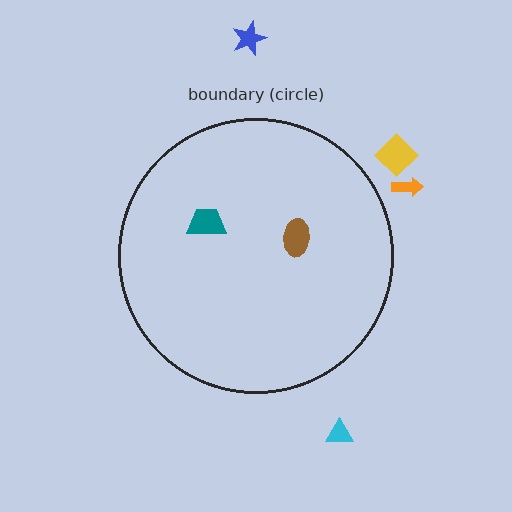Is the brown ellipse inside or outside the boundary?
Inside.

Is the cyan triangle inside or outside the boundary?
Outside.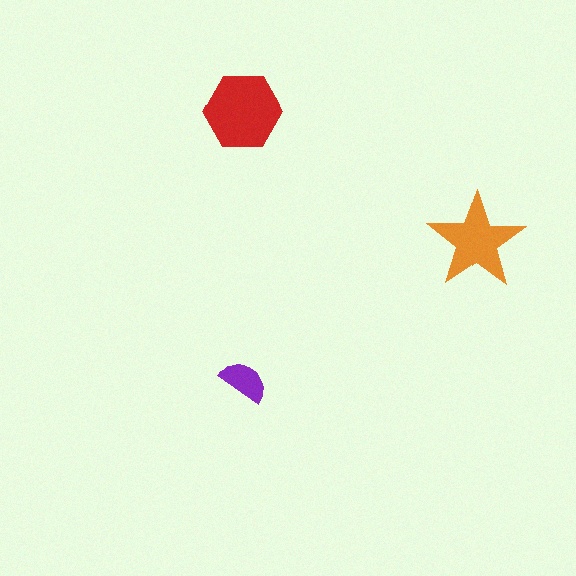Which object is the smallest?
The purple semicircle.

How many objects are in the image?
There are 3 objects in the image.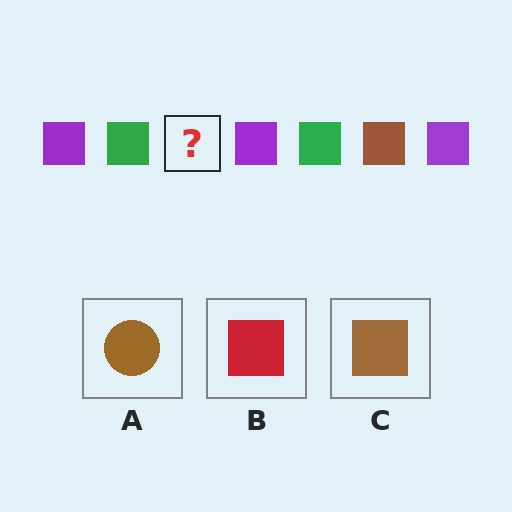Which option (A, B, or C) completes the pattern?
C.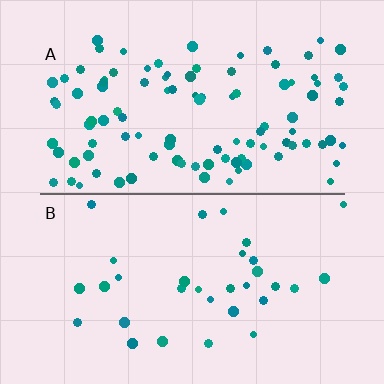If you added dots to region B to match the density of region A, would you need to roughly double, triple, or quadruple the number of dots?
Approximately triple.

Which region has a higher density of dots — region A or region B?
A (the top).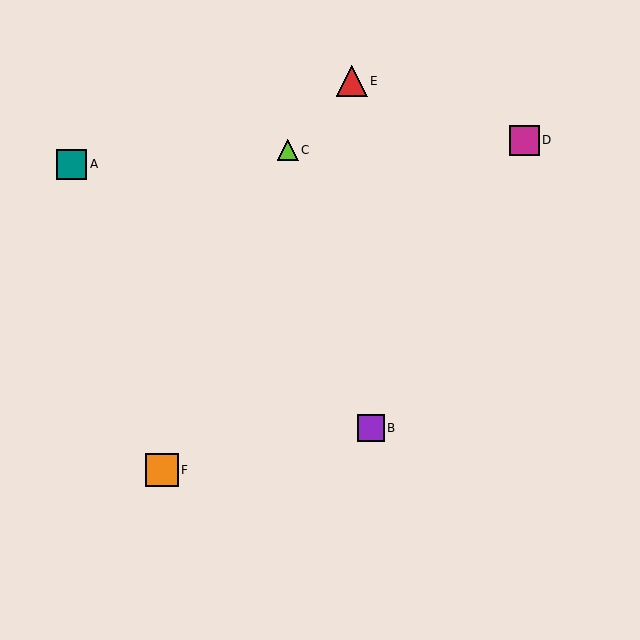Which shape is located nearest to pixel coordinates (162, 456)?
The orange square (labeled F) at (162, 470) is nearest to that location.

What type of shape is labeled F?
Shape F is an orange square.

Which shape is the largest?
The orange square (labeled F) is the largest.